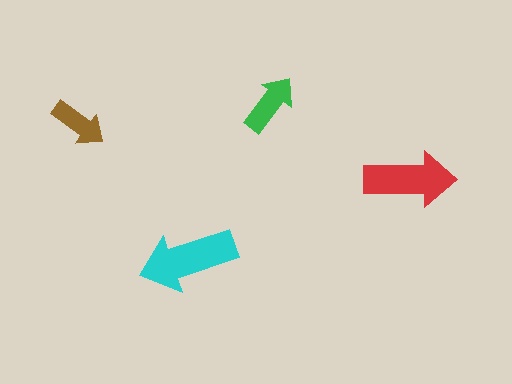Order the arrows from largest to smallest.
the cyan one, the red one, the green one, the brown one.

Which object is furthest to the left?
The brown arrow is leftmost.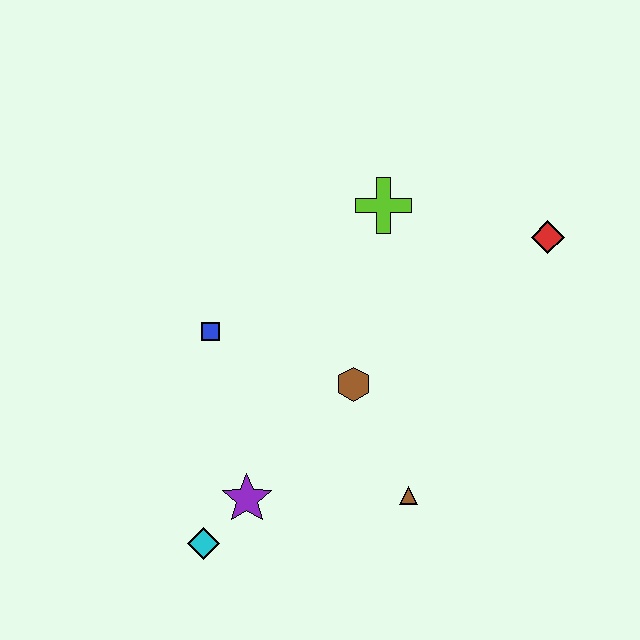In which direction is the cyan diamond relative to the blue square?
The cyan diamond is below the blue square.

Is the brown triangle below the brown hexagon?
Yes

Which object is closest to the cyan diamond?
The purple star is closest to the cyan diamond.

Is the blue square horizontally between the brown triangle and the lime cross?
No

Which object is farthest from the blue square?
The red diamond is farthest from the blue square.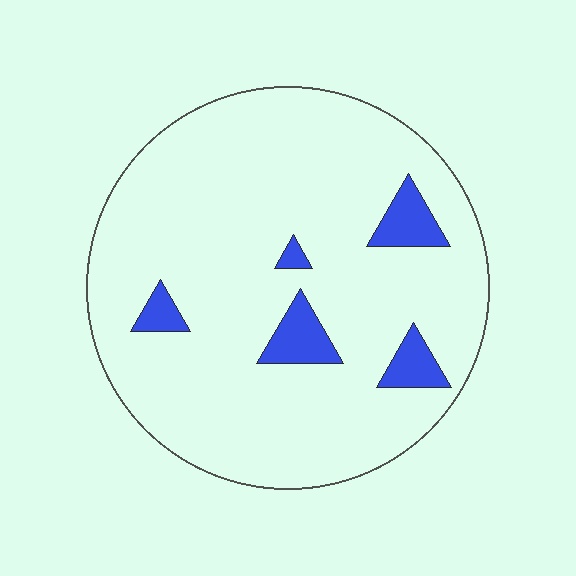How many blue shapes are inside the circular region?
5.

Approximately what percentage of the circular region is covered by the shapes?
Approximately 10%.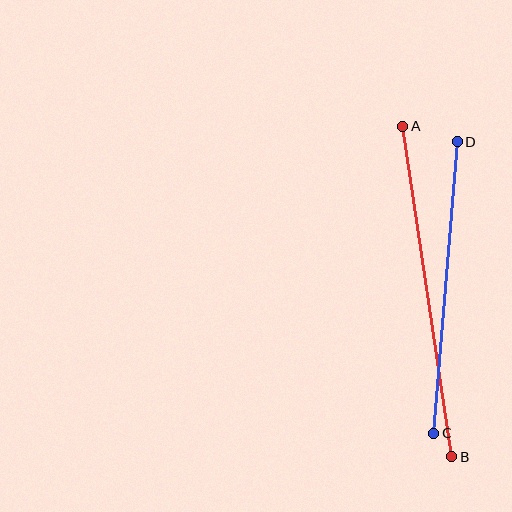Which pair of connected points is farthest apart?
Points A and B are farthest apart.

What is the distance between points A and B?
The distance is approximately 334 pixels.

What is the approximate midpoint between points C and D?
The midpoint is at approximately (446, 287) pixels.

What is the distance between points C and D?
The distance is approximately 292 pixels.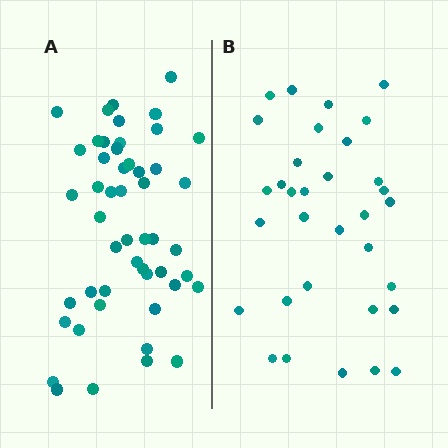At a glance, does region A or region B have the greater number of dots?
Region A (the left region) has more dots.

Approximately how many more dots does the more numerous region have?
Region A has approximately 15 more dots than region B.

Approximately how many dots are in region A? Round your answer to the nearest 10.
About 50 dots.